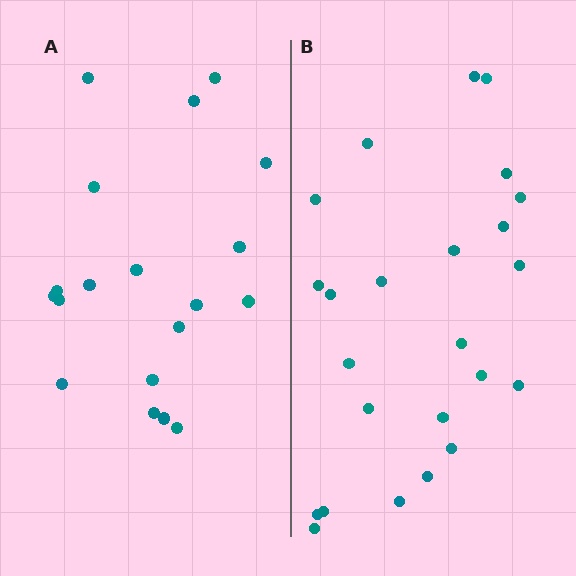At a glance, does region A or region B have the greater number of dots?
Region B (the right region) has more dots.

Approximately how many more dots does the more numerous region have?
Region B has about 5 more dots than region A.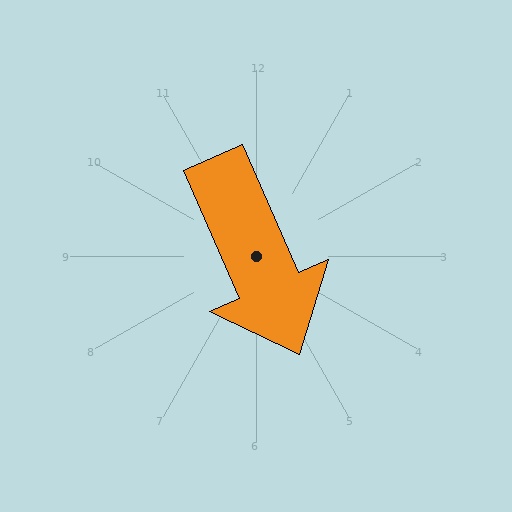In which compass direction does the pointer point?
Southeast.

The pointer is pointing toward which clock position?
Roughly 5 o'clock.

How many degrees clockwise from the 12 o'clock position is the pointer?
Approximately 156 degrees.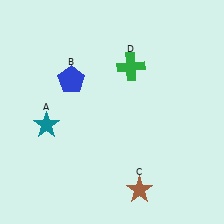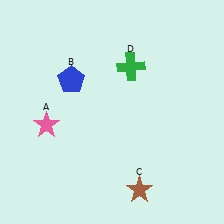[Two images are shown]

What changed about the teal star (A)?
In Image 1, A is teal. In Image 2, it changed to pink.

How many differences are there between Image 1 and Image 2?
There is 1 difference between the two images.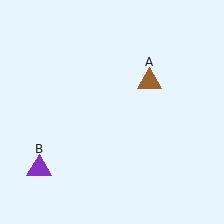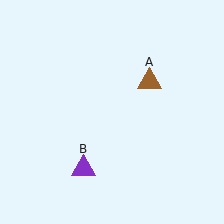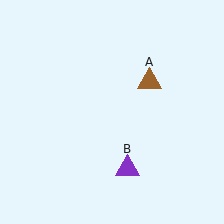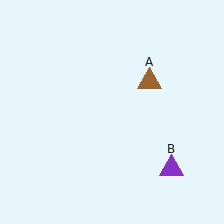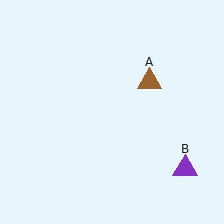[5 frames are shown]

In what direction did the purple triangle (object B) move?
The purple triangle (object B) moved right.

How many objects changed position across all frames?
1 object changed position: purple triangle (object B).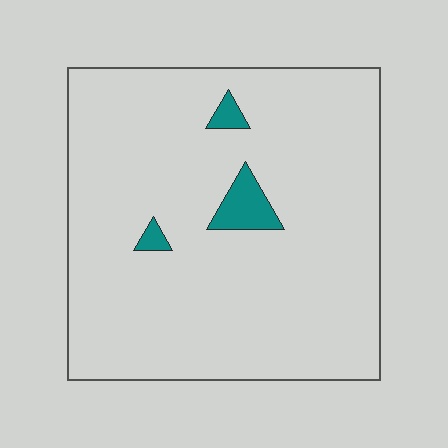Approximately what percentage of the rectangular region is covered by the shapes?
Approximately 5%.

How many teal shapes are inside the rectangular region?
3.